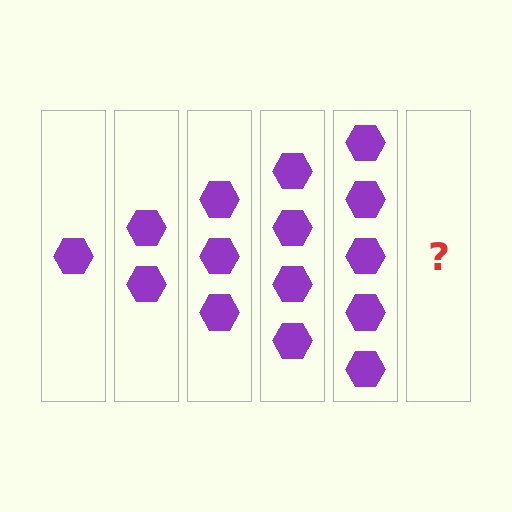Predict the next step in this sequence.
The next step is 6 hexagons.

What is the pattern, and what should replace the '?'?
The pattern is that each step adds one more hexagon. The '?' should be 6 hexagons.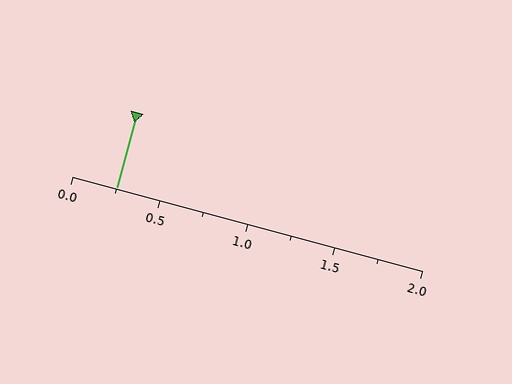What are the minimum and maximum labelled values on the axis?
The axis runs from 0.0 to 2.0.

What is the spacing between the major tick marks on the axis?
The major ticks are spaced 0.5 apart.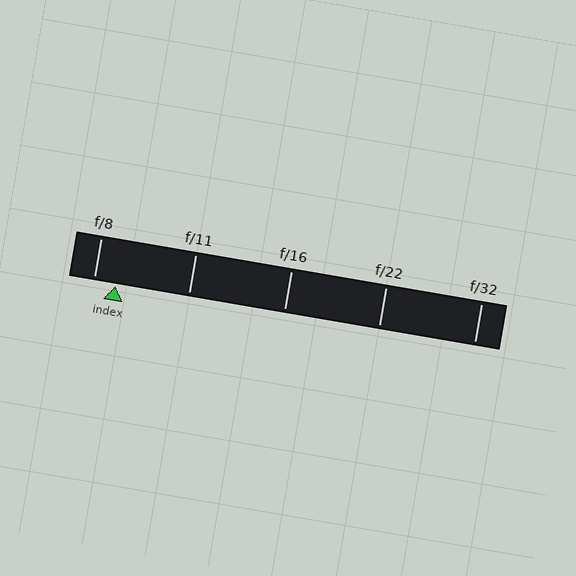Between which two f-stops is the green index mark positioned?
The index mark is between f/8 and f/11.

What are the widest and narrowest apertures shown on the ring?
The widest aperture shown is f/8 and the narrowest is f/32.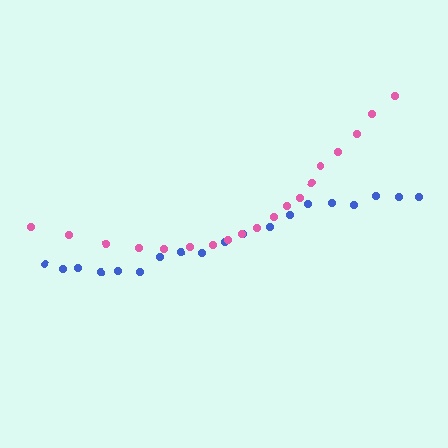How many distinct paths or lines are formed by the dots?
There are 2 distinct paths.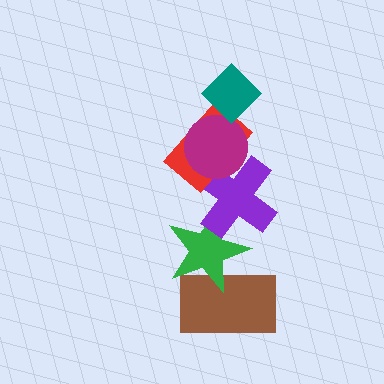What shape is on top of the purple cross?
The red rectangle is on top of the purple cross.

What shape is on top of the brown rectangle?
The green star is on top of the brown rectangle.